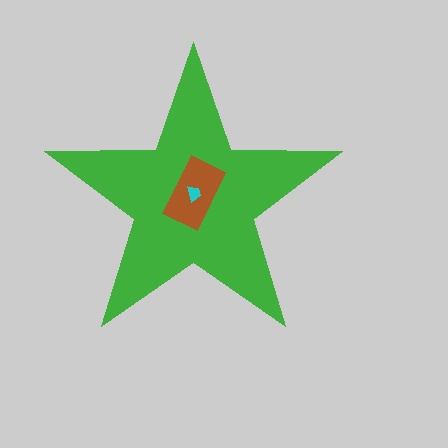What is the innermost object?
The cyan trapezoid.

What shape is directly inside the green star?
The brown rectangle.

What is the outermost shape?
The green star.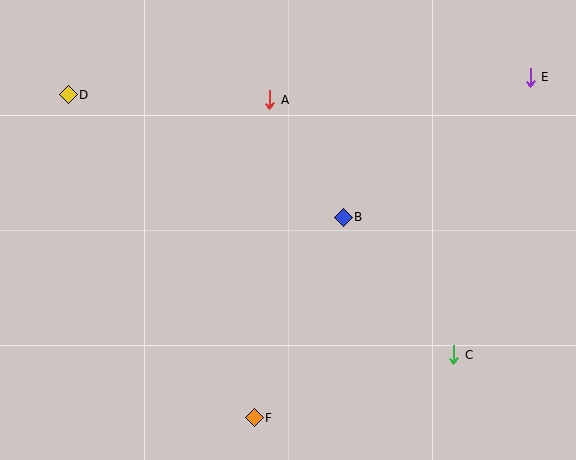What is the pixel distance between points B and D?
The distance between B and D is 301 pixels.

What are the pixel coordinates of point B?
Point B is at (343, 217).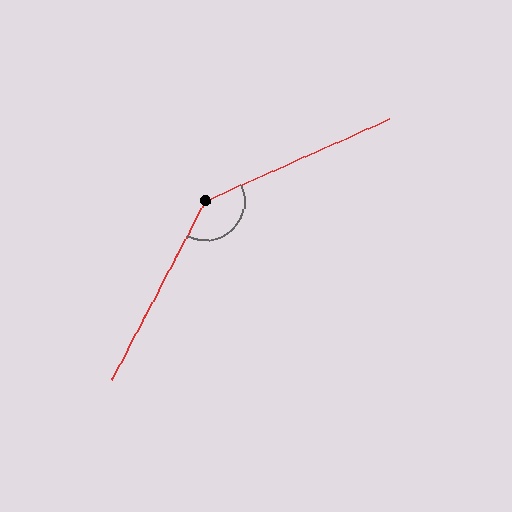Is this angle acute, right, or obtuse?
It is obtuse.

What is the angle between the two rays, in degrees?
Approximately 142 degrees.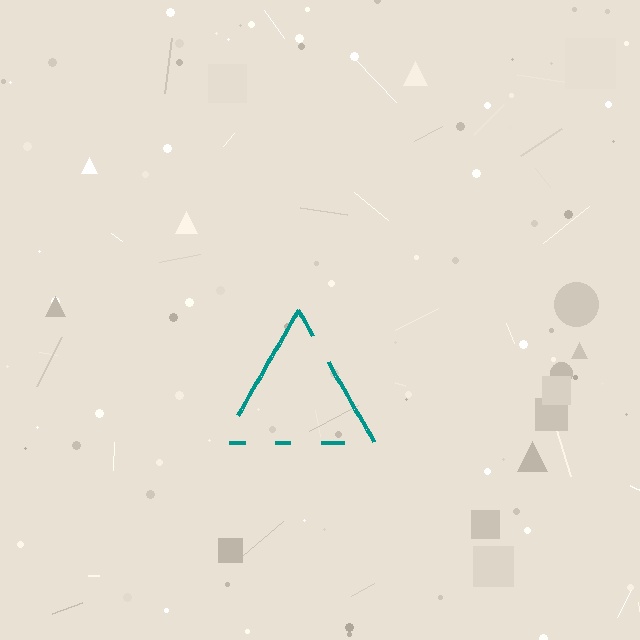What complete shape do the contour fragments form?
The contour fragments form a triangle.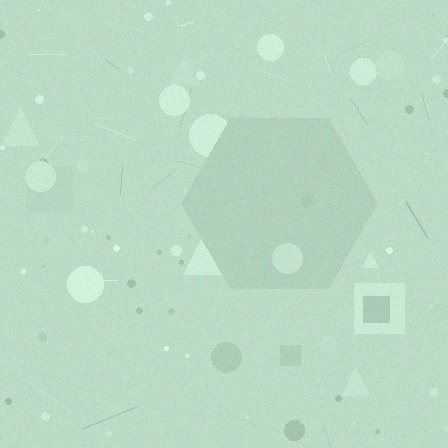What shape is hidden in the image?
A hexagon is hidden in the image.